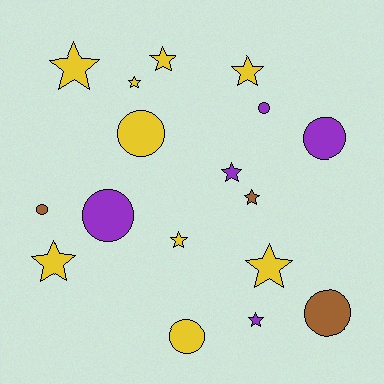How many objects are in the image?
There are 17 objects.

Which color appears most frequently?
Yellow, with 9 objects.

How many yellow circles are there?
There are 2 yellow circles.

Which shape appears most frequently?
Star, with 10 objects.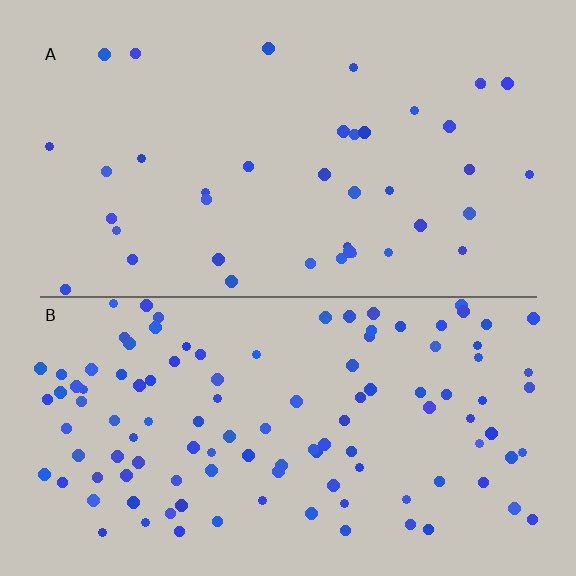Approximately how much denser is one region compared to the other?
Approximately 2.8× — region B over region A.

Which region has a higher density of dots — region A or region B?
B (the bottom).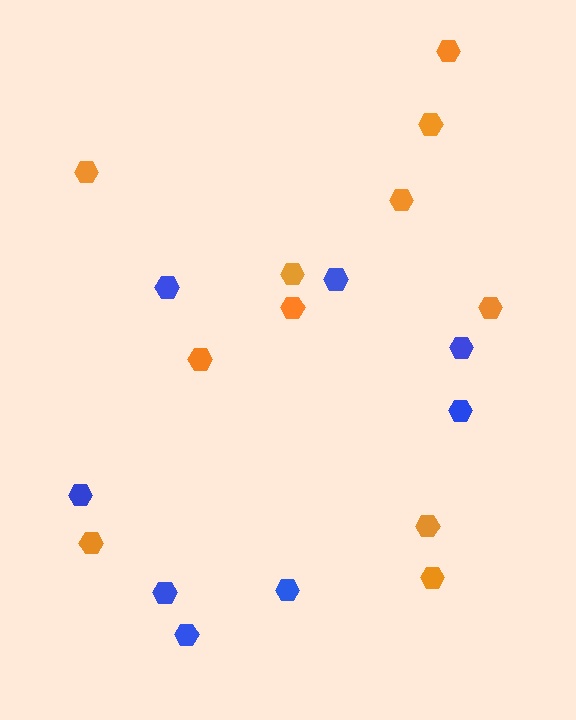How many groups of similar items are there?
There are 2 groups: one group of blue hexagons (8) and one group of orange hexagons (11).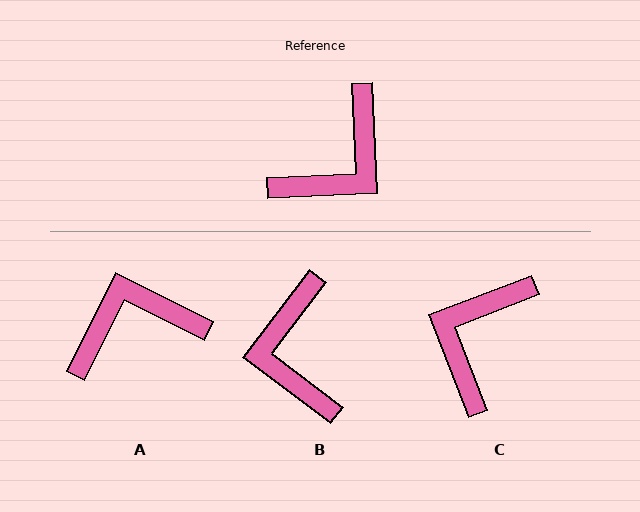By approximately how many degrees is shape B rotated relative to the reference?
Approximately 130 degrees clockwise.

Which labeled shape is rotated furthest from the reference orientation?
C, about 162 degrees away.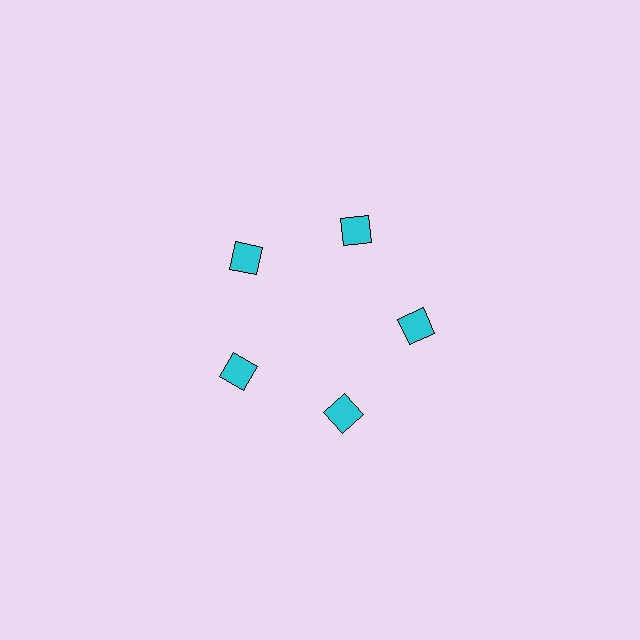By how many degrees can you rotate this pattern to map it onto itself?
The pattern maps onto itself every 72 degrees of rotation.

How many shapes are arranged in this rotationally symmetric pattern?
There are 5 shapes, arranged in 5 groups of 1.